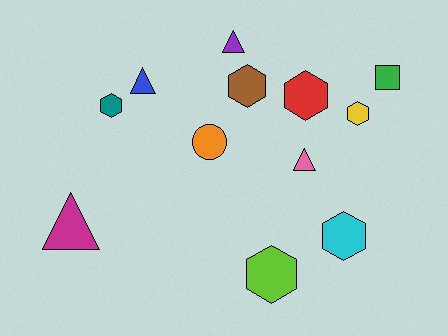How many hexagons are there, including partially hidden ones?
There are 6 hexagons.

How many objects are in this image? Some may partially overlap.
There are 12 objects.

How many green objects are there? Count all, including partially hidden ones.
There is 1 green object.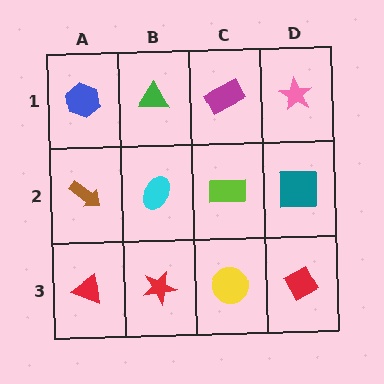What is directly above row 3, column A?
A brown arrow.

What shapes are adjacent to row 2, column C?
A magenta rectangle (row 1, column C), a yellow circle (row 3, column C), a cyan ellipse (row 2, column B), a teal square (row 2, column D).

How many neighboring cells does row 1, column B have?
3.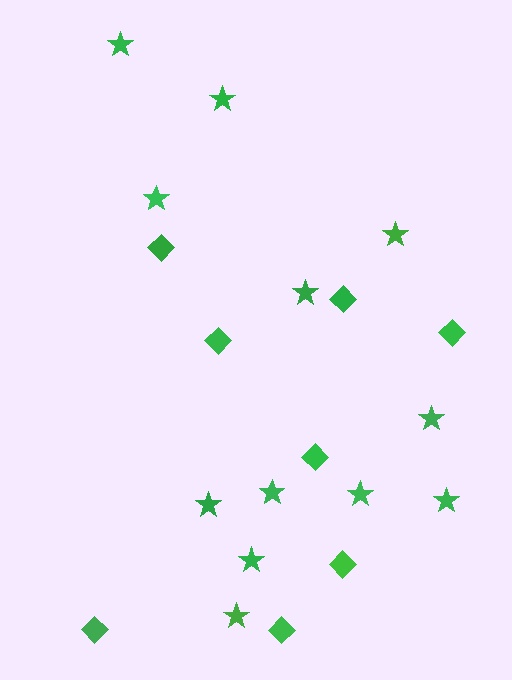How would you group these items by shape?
There are 2 groups: one group of diamonds (8) and one group of stars (12).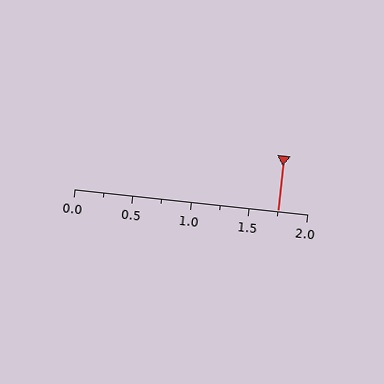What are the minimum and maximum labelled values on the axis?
The axis runs from 0.0 to 2.0.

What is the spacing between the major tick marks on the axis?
The major ticks are spaced 0.5 apart.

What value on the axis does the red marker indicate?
The marker indicates approximately 1.75.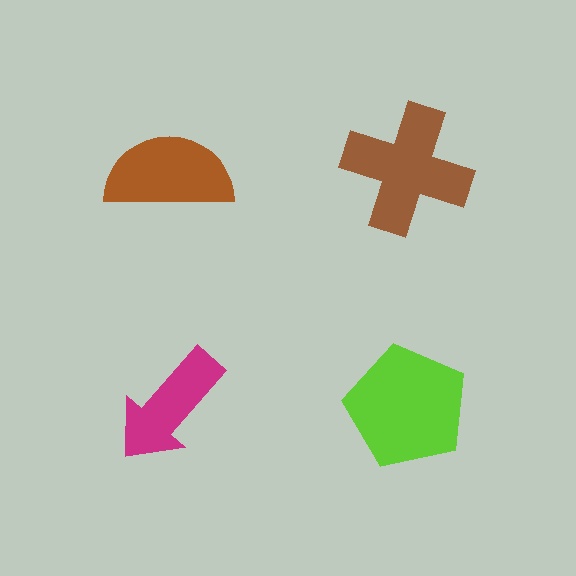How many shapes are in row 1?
2 shapes.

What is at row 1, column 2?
A brown cross.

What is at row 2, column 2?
A lime pentagon.